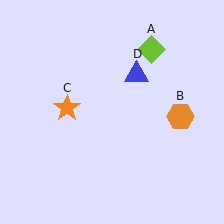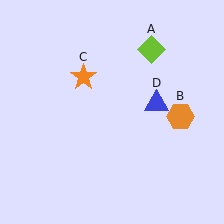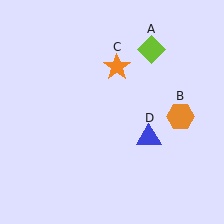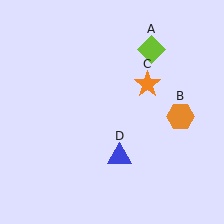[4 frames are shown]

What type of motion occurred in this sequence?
The orange star (object C), blue triangle (object D) rotated clockwise around the center of the scene.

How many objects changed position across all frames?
2 objects changed position: orange star (object C), blue triangle (object D).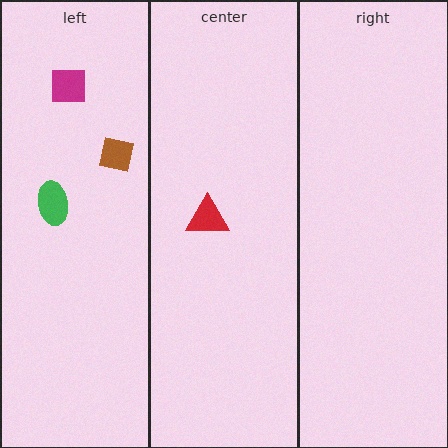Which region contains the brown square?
The left region.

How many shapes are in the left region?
3.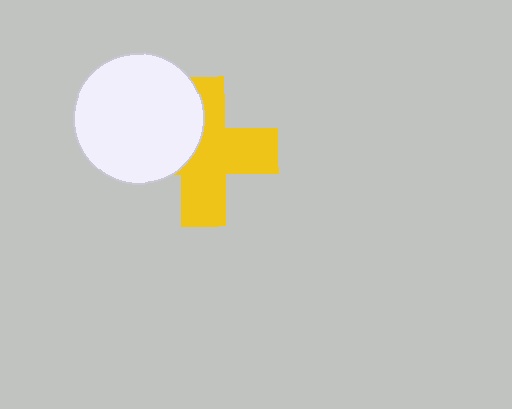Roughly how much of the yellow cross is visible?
About half of it is visible (roughly 64%).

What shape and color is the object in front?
The object in front is a white circle.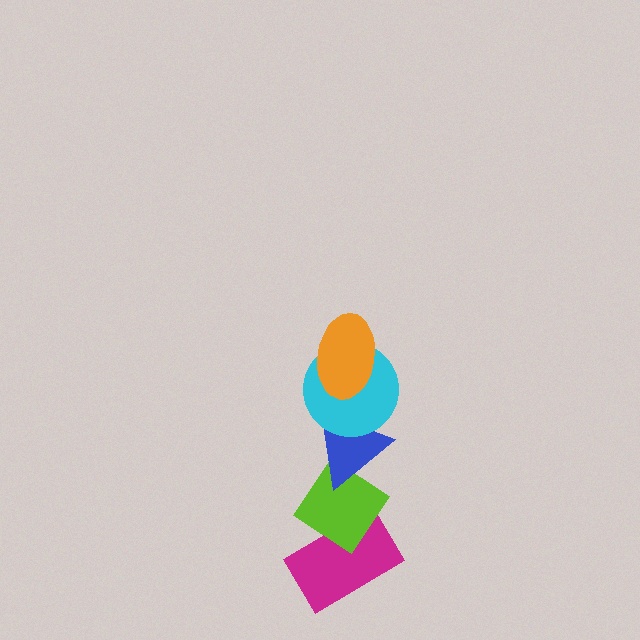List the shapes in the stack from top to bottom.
From top to bottom: the orange ellipse, the cyan circle, the blue triangle, the lime diamond, the magenta rectangle.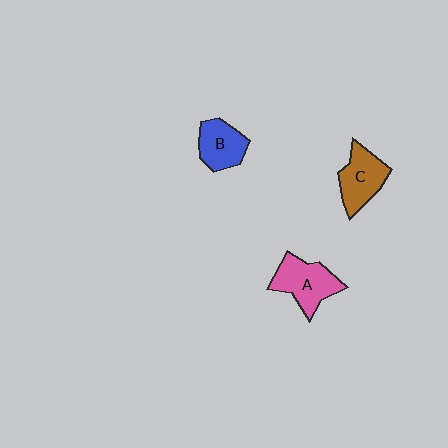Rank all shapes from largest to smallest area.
From largest to smallest: A (pink), C (brown), B (blue).